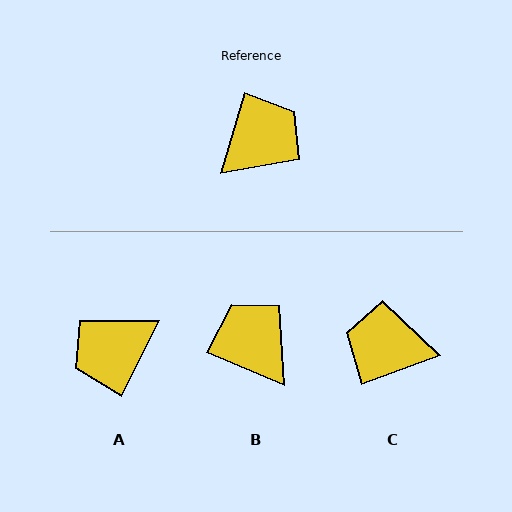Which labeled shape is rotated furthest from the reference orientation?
A, about 170 degrees away.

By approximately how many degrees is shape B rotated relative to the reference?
Approximately 83 degrees counter-clockwise.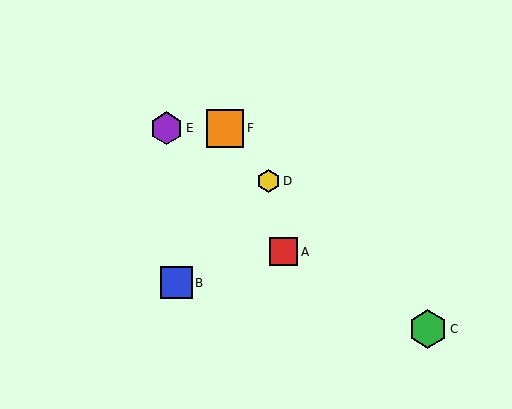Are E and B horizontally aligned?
No, E is at y≈128 and B is at y≈283.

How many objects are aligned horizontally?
2 objects (E, F) are aligned horizontally.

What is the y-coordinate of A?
Object A is at y≈252.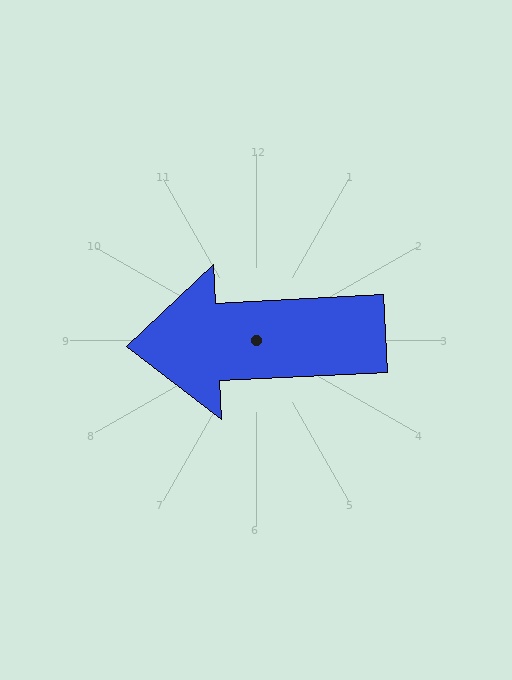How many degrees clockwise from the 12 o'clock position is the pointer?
Approximately 267 degrees.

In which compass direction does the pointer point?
West.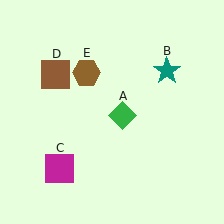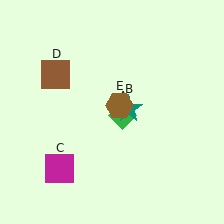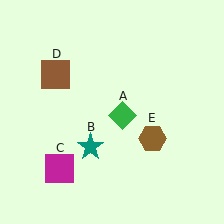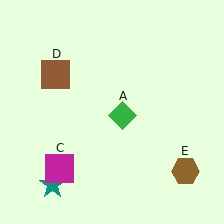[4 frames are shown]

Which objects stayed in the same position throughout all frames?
Green diamond (object A) and magenta square (object C) and brown square (object D) remained stationary.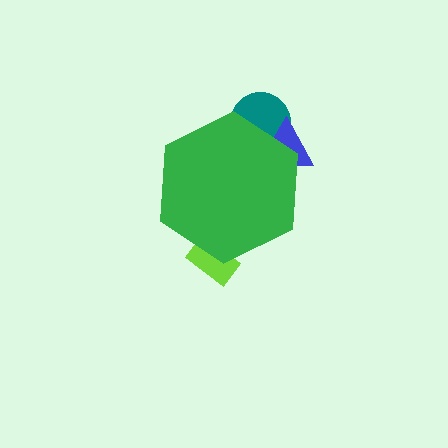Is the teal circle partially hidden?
Yes, the teal circle is partially hidden behind the green hexagon.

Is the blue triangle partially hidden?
Yes, the blue triangle is partially hidden behind the green hexagon.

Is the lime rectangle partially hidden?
Yes, the lime rectangle is partially hidden behind the green hexagon.